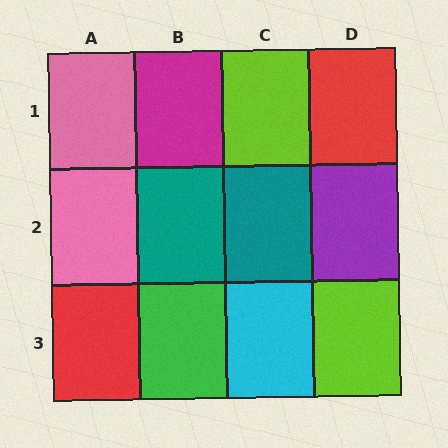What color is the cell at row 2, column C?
Teal.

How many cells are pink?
2 cells are pink.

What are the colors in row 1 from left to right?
Pink, magenta, lime, red.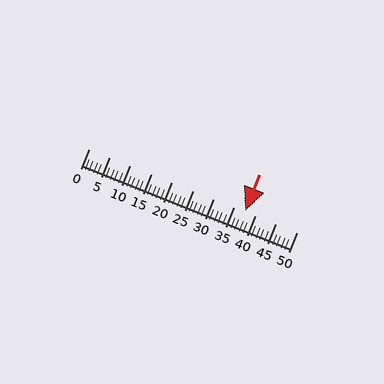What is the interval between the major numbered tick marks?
The major tick marks are spaced 5 units apart.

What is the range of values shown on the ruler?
The ruler shows values from 0 to 50.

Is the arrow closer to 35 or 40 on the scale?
The arrow is closer to 40.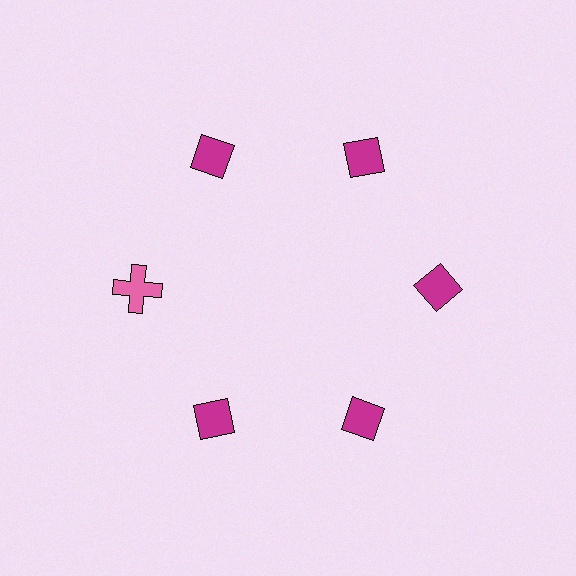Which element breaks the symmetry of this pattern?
The pink cross at roughly the 9 o'clock position breaks the symmetry. All other shapes are magenta diamonds.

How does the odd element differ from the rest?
It differs in both color (pink instead of magenta) and shape (cross instead of diamond).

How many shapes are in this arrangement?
There are 6 shapes arranged in a ring pattern.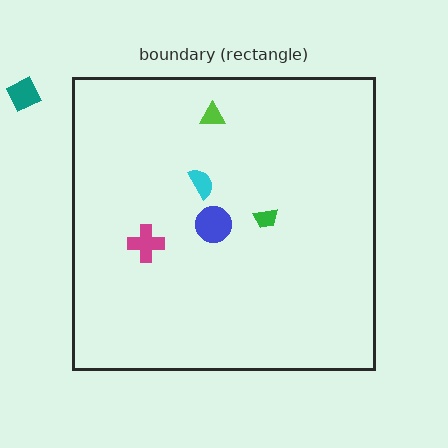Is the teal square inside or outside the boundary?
Outside.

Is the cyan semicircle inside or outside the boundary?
Inside.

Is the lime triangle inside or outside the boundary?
Inside.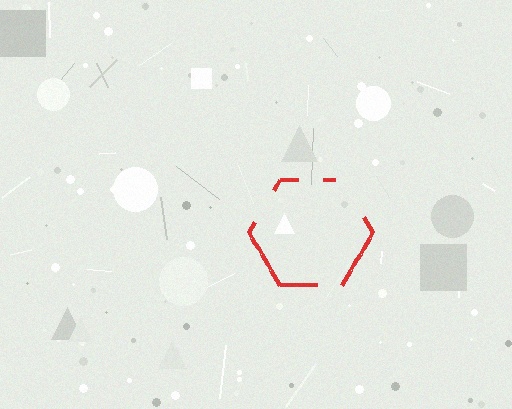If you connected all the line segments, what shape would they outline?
They would outline a hexagon.